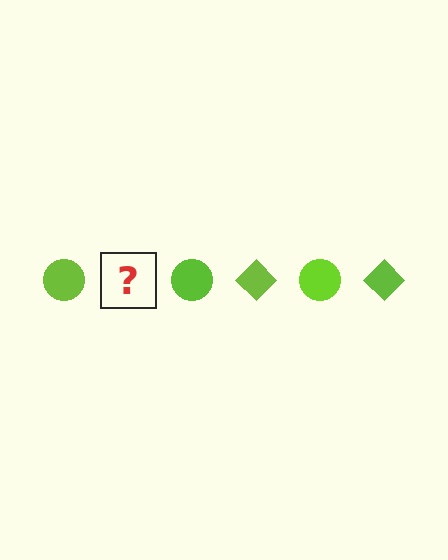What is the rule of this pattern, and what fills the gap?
The rule is that the pattern cycles through circle, diamond shapes in lime. The gap should be filled with a lime diamond.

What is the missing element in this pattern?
The missing element is a lime diamond.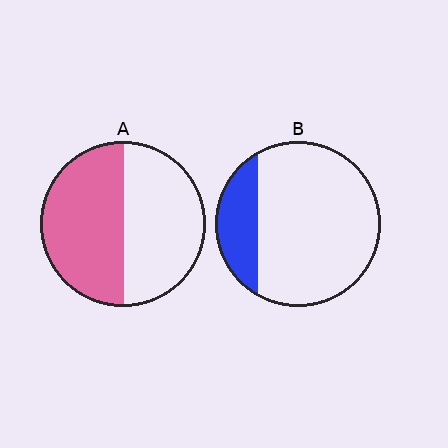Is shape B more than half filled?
No.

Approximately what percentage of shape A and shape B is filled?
A is approximately 50% and B is approximately 20%.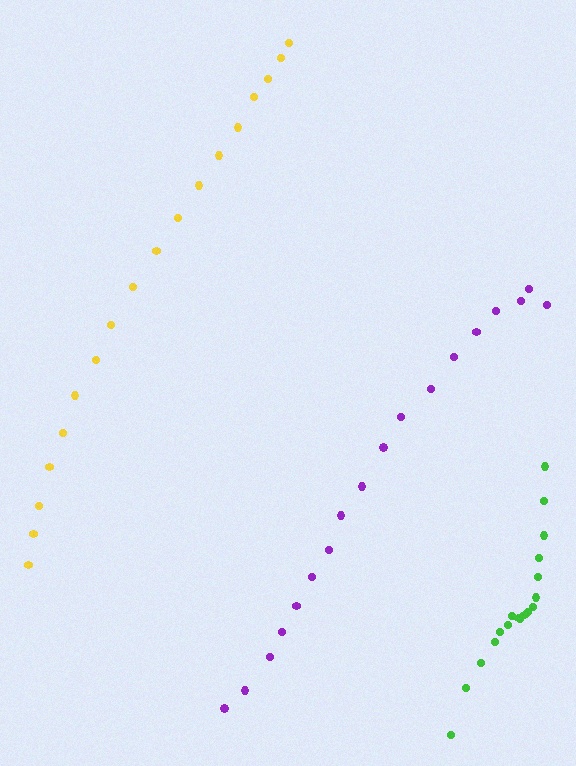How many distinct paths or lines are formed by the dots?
There are 3 distinct paths.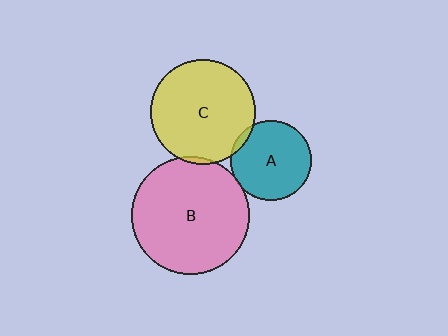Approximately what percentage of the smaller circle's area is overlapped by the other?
Approximately 5%.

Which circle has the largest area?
Circle B (pink).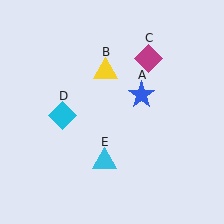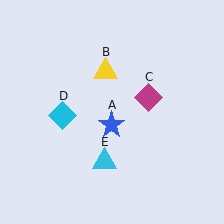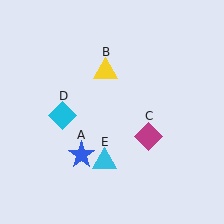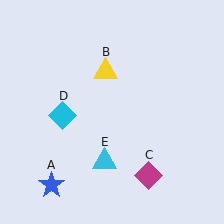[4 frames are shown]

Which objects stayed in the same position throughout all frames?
Yellow triangle (object B) and cyan diamond (object D) and cyan triangle (object E) remained stationary.